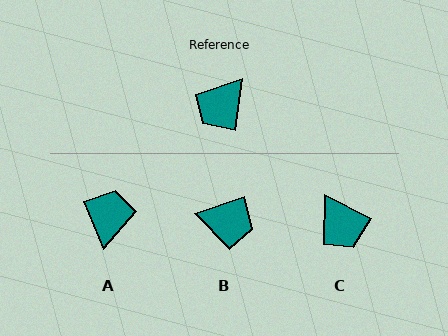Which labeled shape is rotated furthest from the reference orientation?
A, about 150 degrees away.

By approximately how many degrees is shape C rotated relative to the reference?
Approximately 70 degrees counter-clockwise.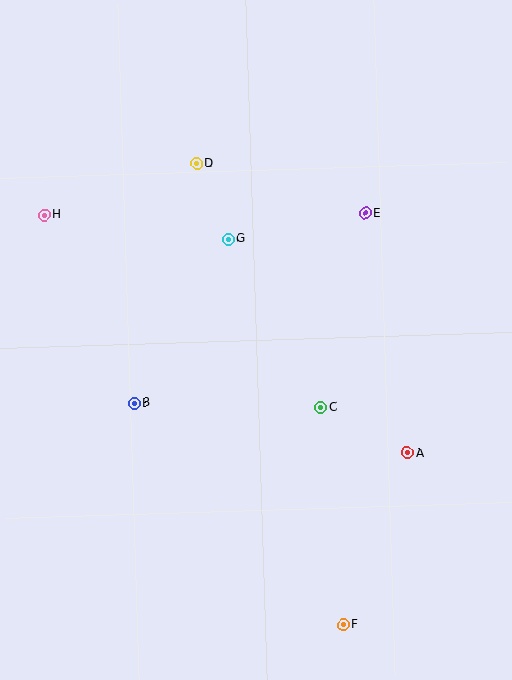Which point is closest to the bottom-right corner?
Point F is closest to the bottom-right corner.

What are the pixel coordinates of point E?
Point E is at (365, 213).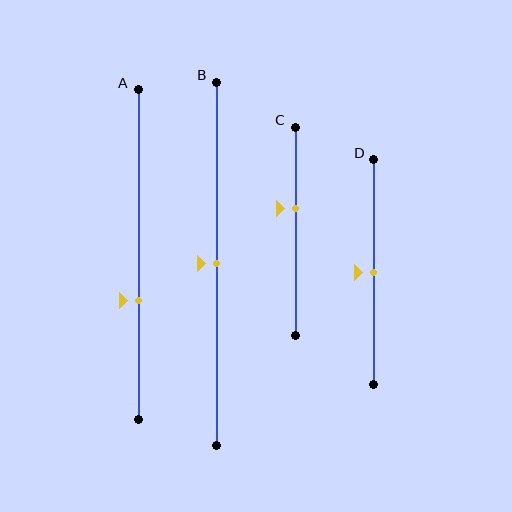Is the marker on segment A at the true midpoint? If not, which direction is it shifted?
No, the marker on segment A is shifted downward by about 14% of the segment length.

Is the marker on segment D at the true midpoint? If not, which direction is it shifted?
Yes, the marker on segment D is at the true midpoint.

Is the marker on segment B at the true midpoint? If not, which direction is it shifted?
Yes, the marker on segment B is at the true midpoint.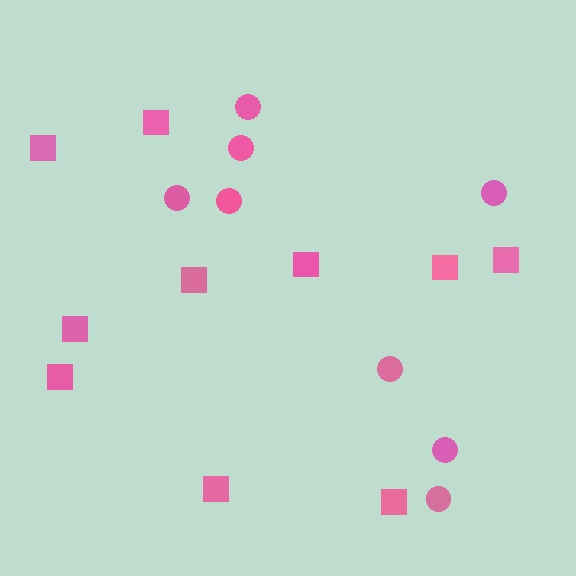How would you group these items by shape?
There are 2 groups: one group of squares (10) and one group of circles (8).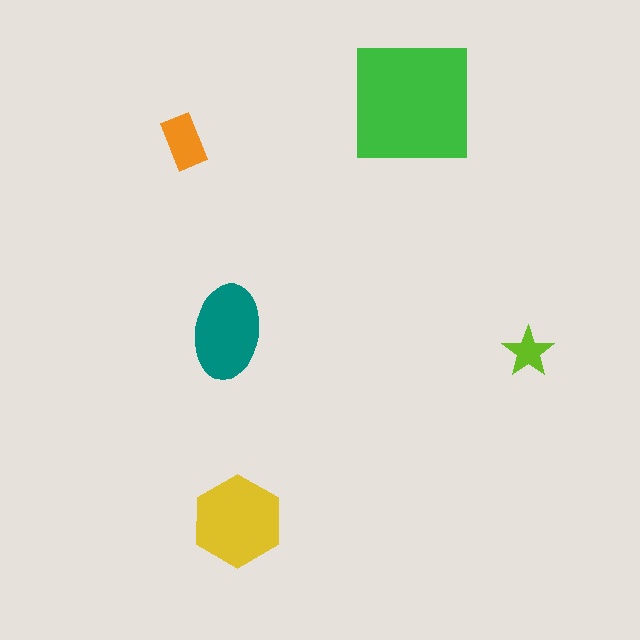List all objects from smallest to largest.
The lime star, the orange rectangle, the teal ellipse, the yellow hexagon, the green square.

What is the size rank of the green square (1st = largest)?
1st.